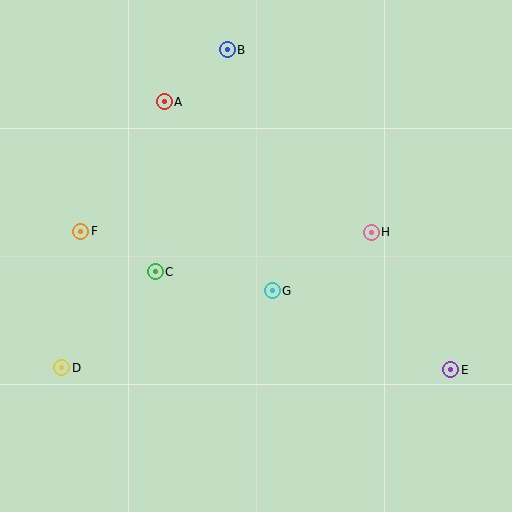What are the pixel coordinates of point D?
Point D is at (62, 368).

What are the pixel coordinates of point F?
Point F is at (81, 231).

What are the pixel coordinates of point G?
Point G is at (272, 291).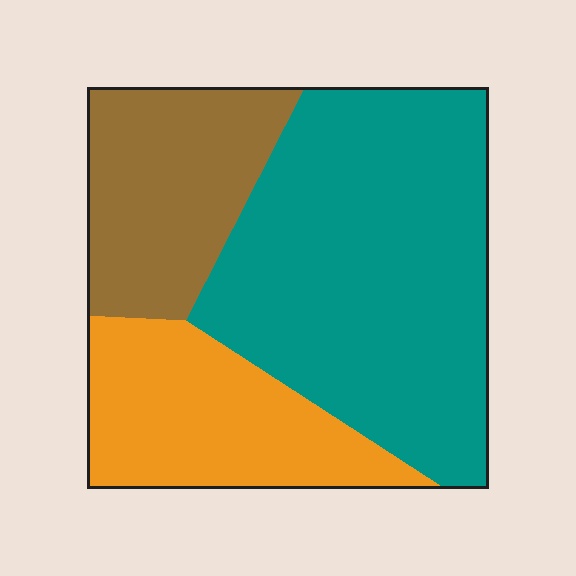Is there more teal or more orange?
Teal.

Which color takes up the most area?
Teal, at roughly 55%.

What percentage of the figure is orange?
Orange covers 24% of the figure.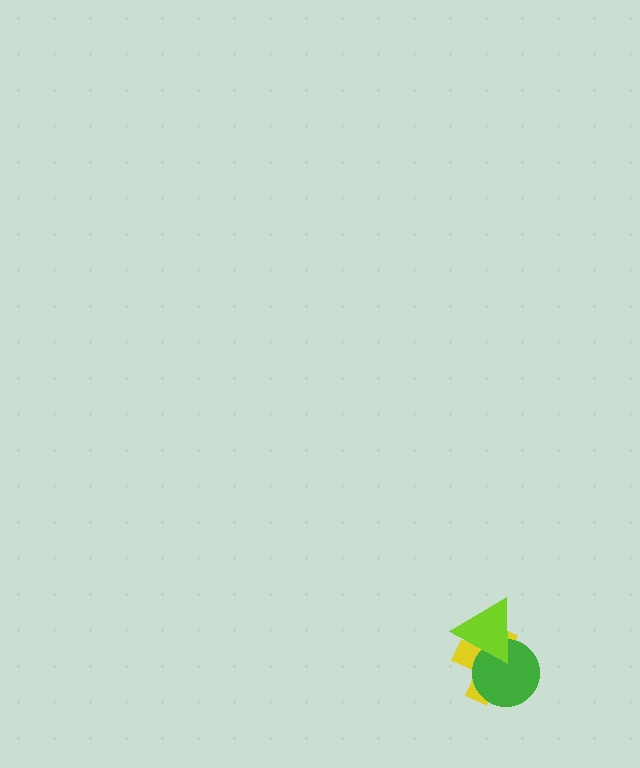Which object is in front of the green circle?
The lime triangle is in front of the green circle.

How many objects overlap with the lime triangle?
2 objects overlap with the lime triangle.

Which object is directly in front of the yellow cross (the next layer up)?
The green circle is directly in front of the yellow cross.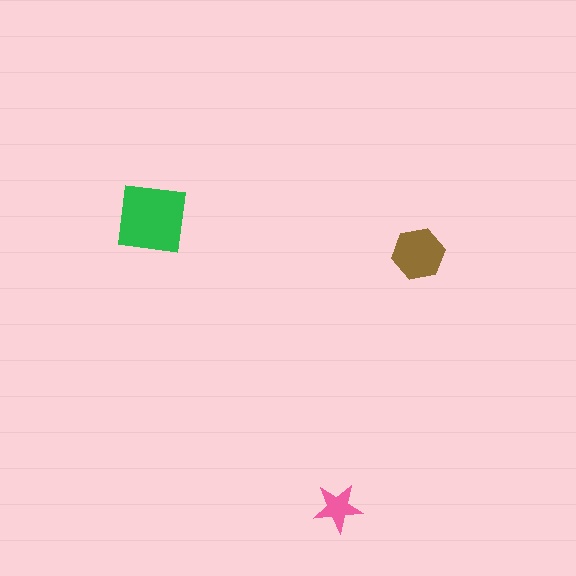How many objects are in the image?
There are 3 objects in the image.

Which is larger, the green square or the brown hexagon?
The green square.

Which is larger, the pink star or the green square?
The green square.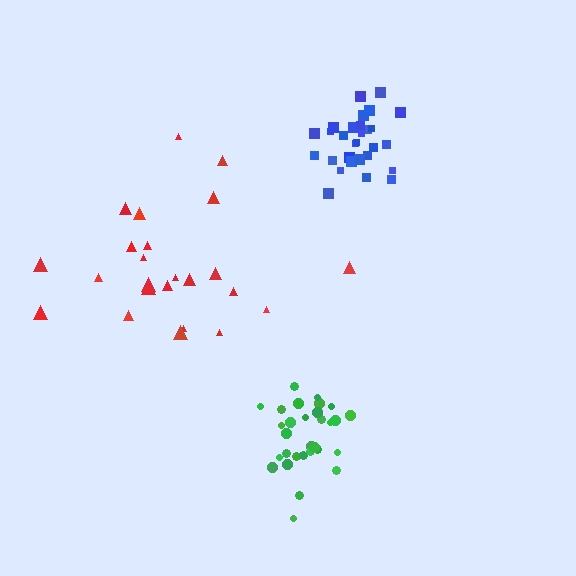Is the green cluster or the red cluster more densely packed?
Green.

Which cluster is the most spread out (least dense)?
Red.